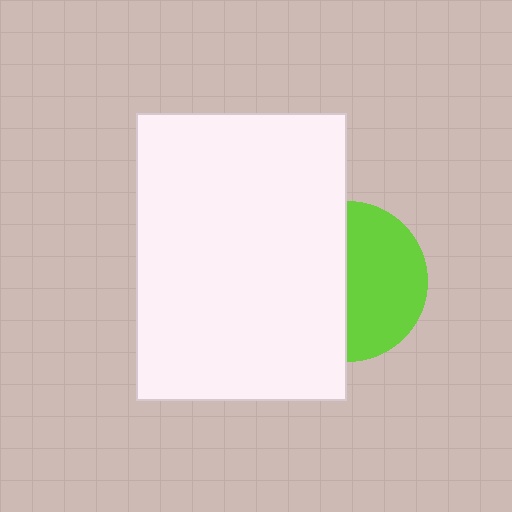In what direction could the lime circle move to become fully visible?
The lime circle could move right. That would shift it out from behind the white rectangle entirely.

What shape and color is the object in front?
The object in front is a white rectangle.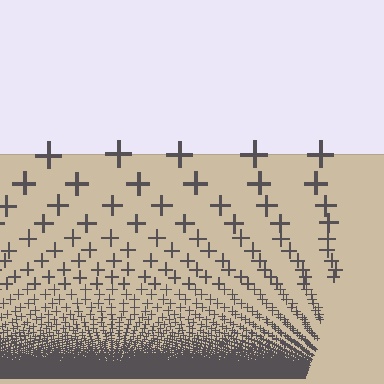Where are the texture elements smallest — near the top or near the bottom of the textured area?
Near the bottom.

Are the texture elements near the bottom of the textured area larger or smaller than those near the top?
Smaller. The gradient is inverted — elements near the bottom are smaller and denser.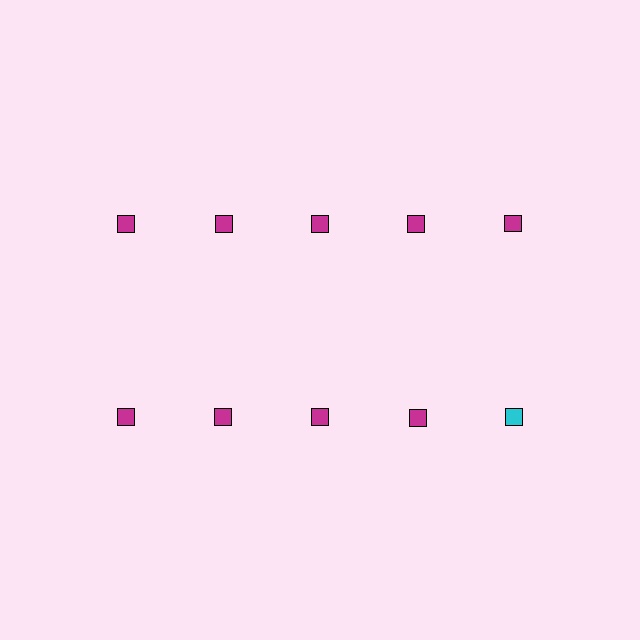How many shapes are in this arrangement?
There are 10 shapes arranged in a grid pattern.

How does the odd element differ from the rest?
It has a different color: cyan instead of magenta.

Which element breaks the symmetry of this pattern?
The cyan square in the second row, rightmost column breaks the symmetry. All other shapes are magenta squares.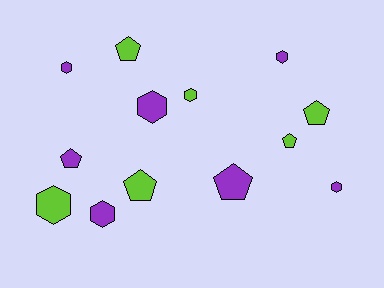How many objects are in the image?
There are 13 objects.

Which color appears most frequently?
Purple, with 7 objects.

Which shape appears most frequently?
Hexagon, with 7 objects.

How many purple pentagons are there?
There are 2 purple pentagons.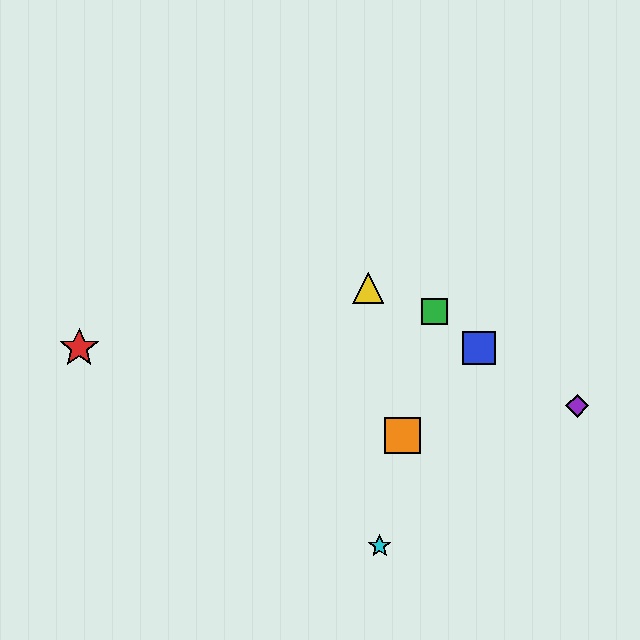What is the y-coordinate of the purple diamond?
The purple diamond is at y≈406.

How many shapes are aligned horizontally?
2 shapes (the red star, the blue square) are aligned horizontally.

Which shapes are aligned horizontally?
The red star, the blue square are aligned horizontally.